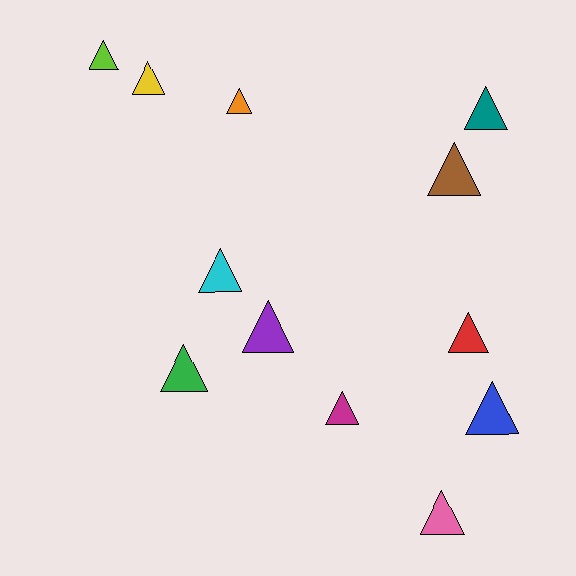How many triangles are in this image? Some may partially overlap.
There are 12 triangles.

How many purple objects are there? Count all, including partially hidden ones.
There is 1 purple object.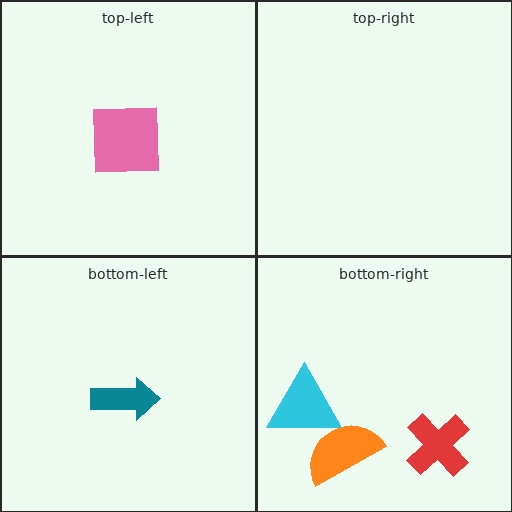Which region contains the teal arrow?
The bottom-left region.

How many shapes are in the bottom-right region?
3.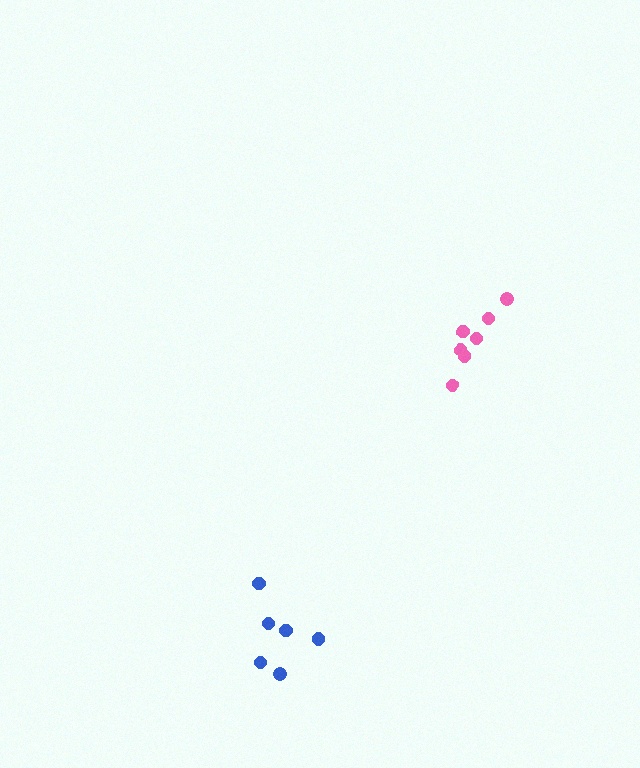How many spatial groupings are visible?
There are 2 spatial groupings.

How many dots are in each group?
Group 1: 6 dots, Group 2: 7 dots (13 total).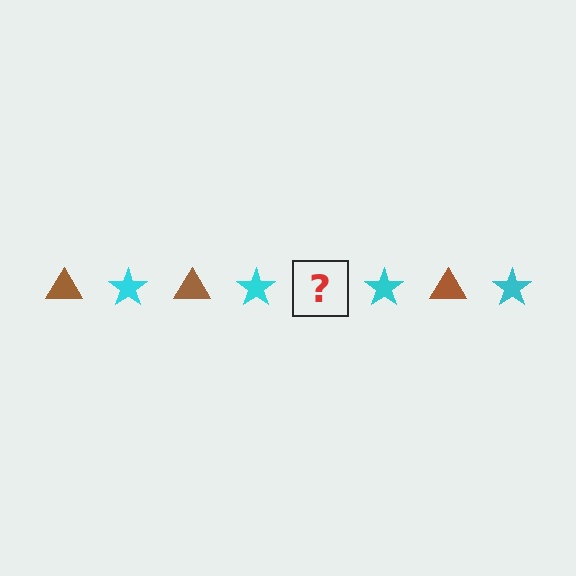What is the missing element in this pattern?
The missing element is a brown triangle.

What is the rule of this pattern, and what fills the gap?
The rule is that the pattern alternates between brown triangle and cyan star. The gap should be filled with a brown triangle.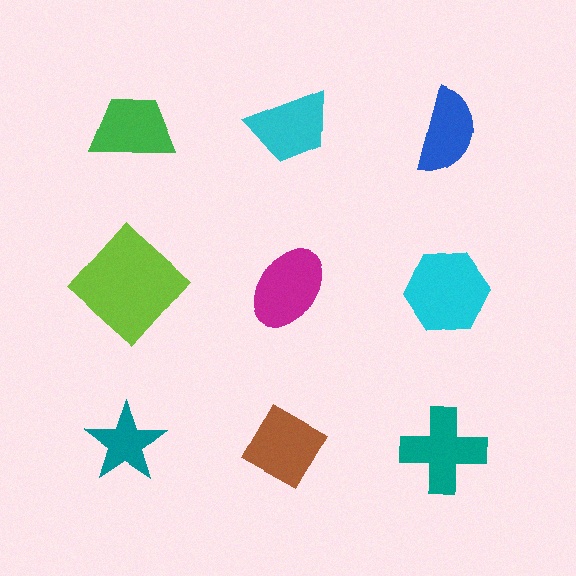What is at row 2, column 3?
A cyan hexagon.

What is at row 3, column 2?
A brown diamond.